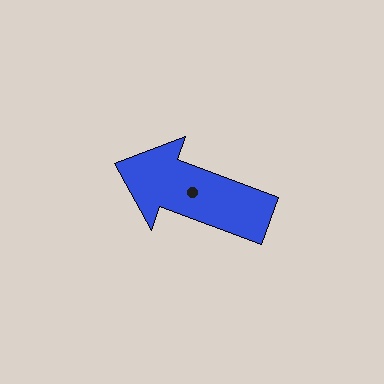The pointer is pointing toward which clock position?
Roughly 10 o'clock.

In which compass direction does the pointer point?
West.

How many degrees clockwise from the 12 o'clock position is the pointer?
Approximately 290 degrees.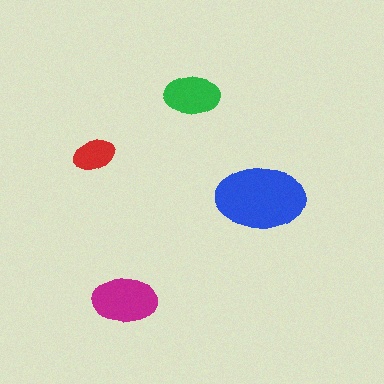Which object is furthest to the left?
The red ellipse is leftmost.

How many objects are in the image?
There are 4 objects in the image.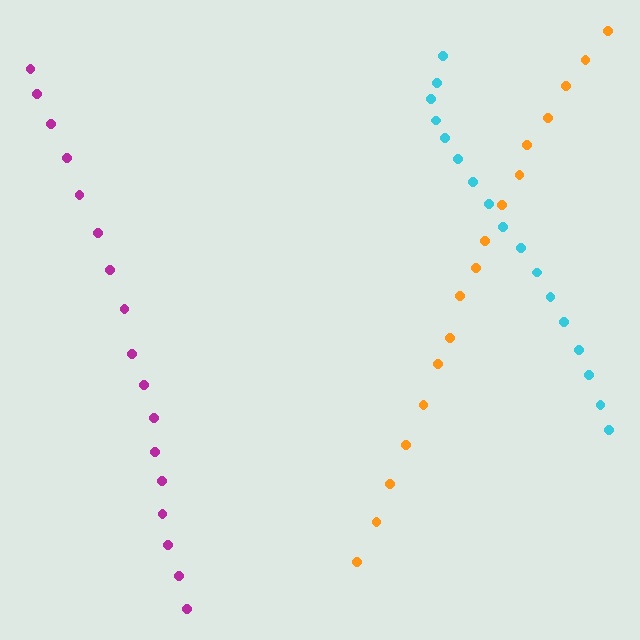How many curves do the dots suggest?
There are 3 distinct paths.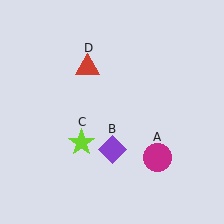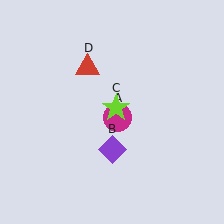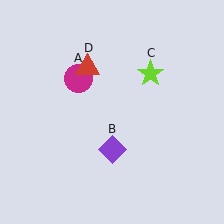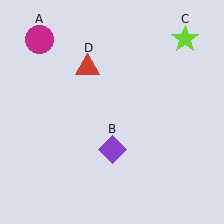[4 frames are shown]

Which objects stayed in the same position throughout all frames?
Purple diamond (object B) and red triangle (object D) remained stationary.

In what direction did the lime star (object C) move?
The lime star (object C) moved up and to the right.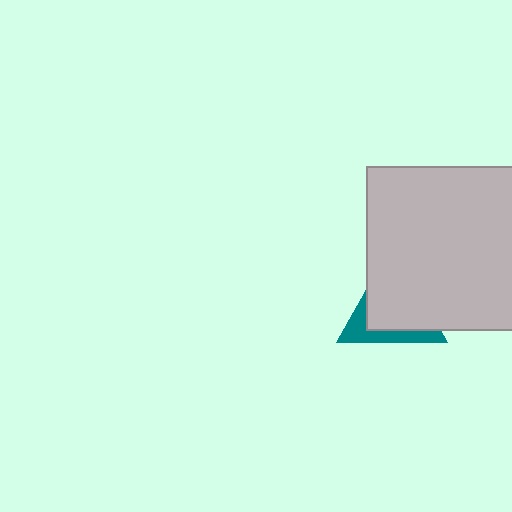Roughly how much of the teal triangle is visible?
A small part of it is visible (roughly 31%).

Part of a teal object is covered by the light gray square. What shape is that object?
It is a triangle.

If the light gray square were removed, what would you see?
You would see the complete teal triangle.